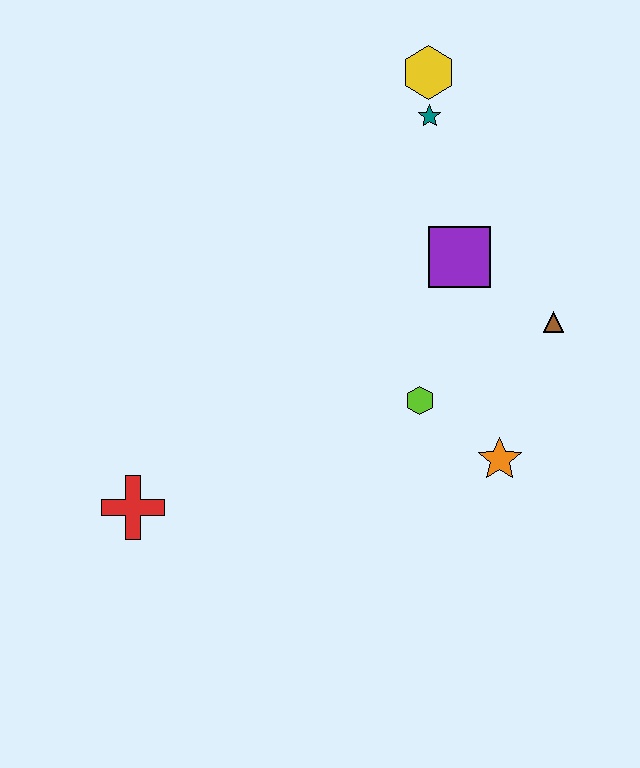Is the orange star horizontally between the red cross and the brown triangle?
Yes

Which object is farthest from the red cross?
The yellow hexagon is farthest from the red cross.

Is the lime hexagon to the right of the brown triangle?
No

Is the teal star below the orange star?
No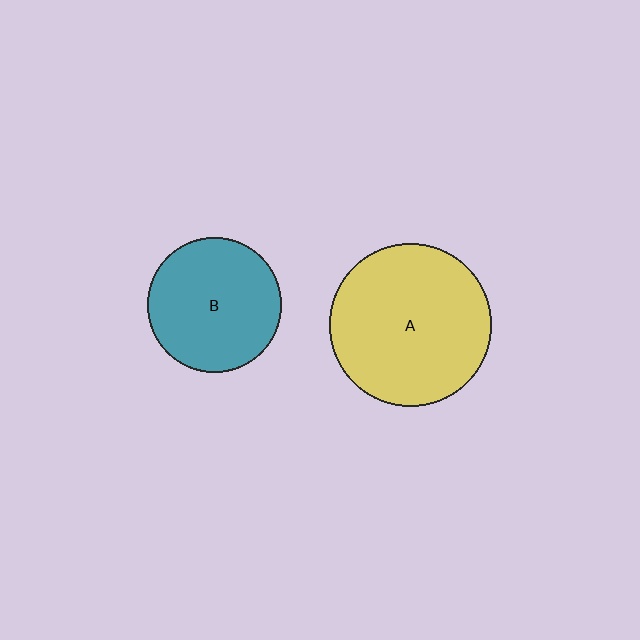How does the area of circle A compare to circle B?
Approximately 1.5 times.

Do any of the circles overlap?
No, none of the circles overlap.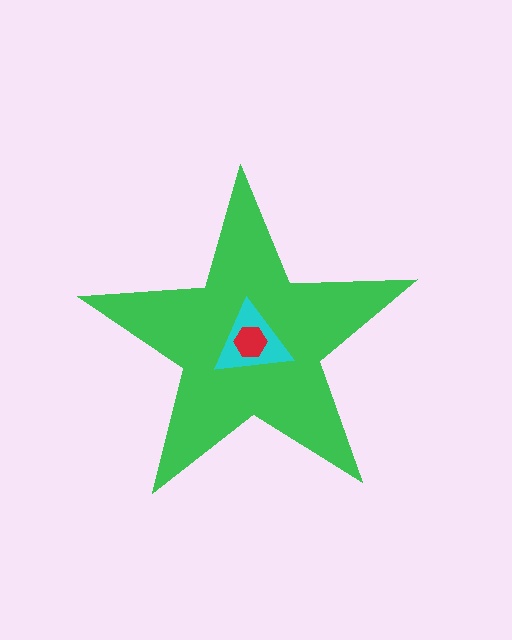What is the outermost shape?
The green star.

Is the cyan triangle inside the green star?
Yes.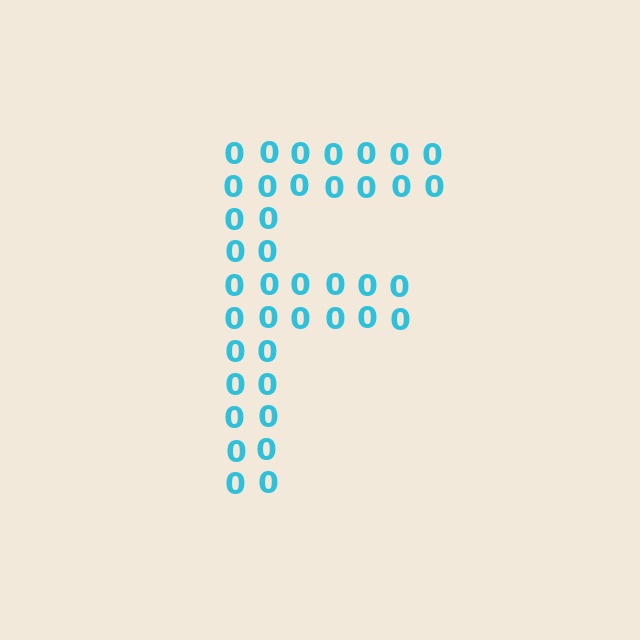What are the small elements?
The small elements are digit 0's.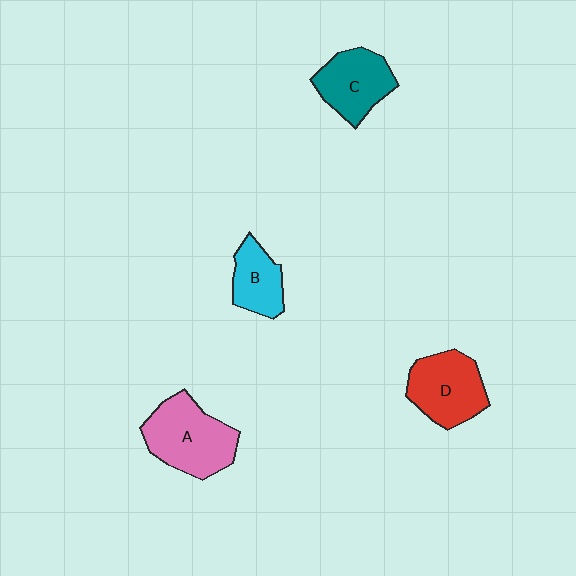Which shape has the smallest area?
Shape B (cyan).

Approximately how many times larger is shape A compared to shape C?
Approximately 1.3 times.